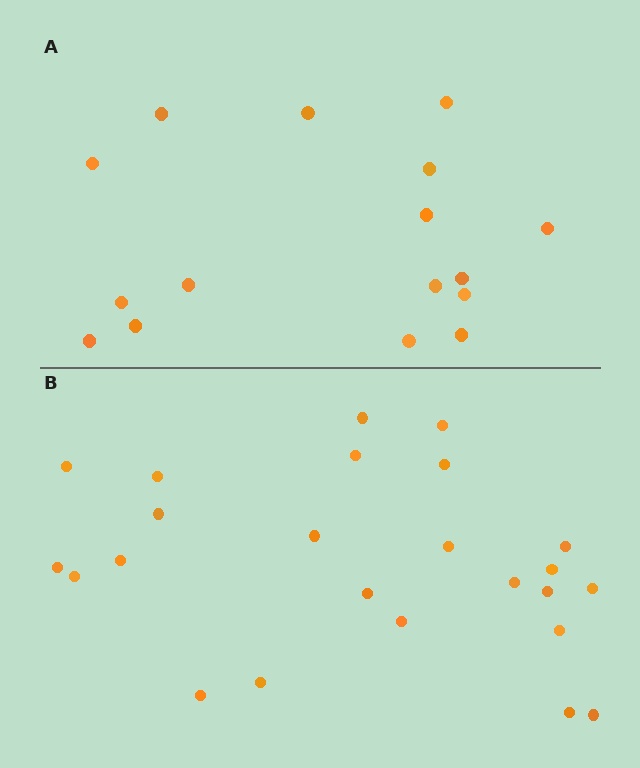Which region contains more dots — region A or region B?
Region B (the bottom region) has more dots.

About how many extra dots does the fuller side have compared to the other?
Region B has roughly 8 or so more dots than region A.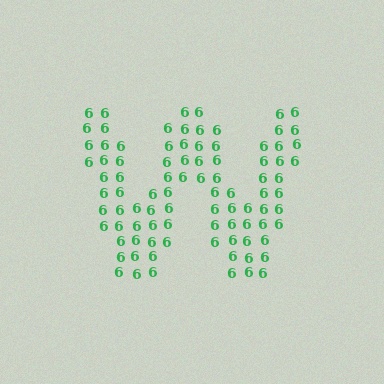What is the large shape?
The large shape is the letter W.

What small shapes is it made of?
It is made of small digit 6's.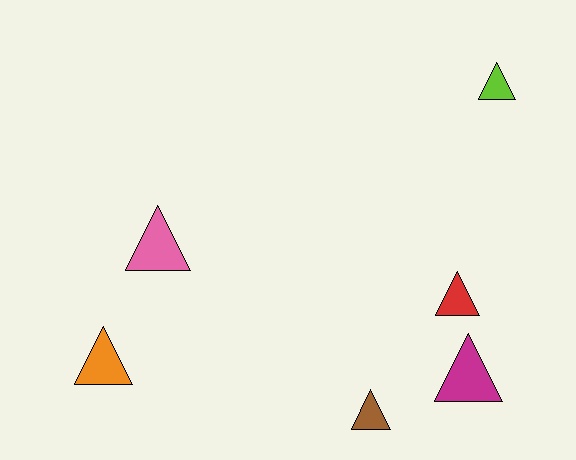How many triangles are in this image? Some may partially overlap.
There are 6 triangles.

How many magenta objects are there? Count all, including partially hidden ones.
There is 1 magenta object.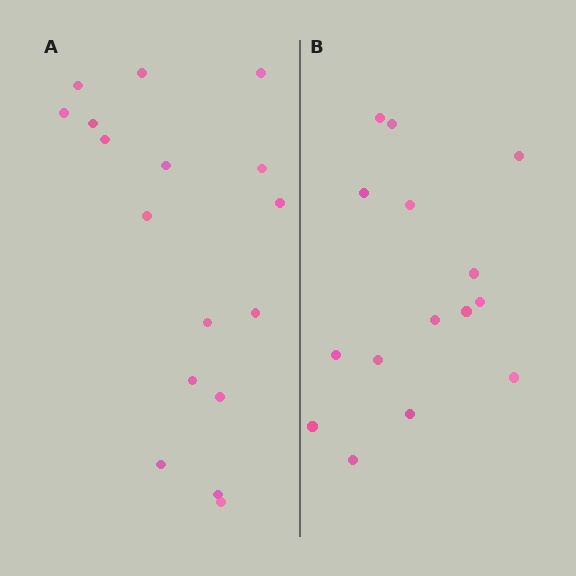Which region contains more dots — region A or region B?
Region A (the left region) has more dots.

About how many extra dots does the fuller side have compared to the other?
Region A has just a few more — roughly 2 or 3 more dots than region B.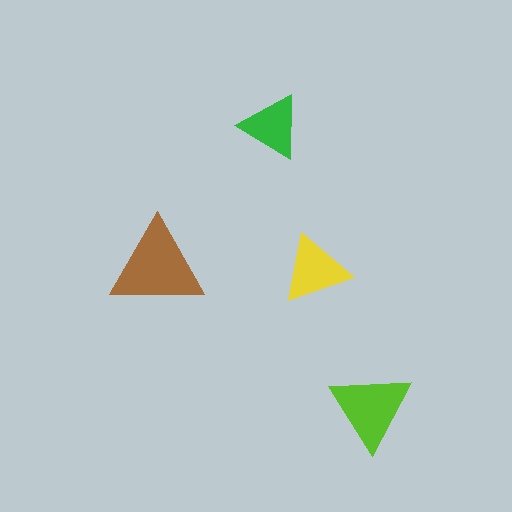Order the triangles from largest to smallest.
the brown one, the lime one, the yellow one, the green one.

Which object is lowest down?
The lime triangle is bottommost.